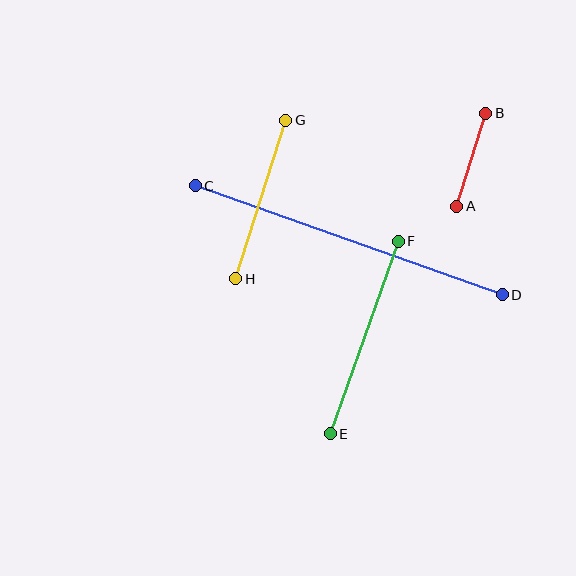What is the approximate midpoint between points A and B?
The midpoint is at approximately (471, 160) pixels.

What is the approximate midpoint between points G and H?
The midpoint is at approximately (261, 200) pixels.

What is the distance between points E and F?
The distance is approximately 204 pixels.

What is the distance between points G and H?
The distance is approximately 166 pixels.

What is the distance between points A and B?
The distance is approximately 98 pixels.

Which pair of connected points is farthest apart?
Points C and D are farthest apart.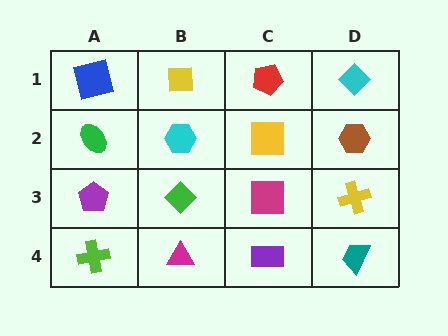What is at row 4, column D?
A teal trapezoid.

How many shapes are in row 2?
4 shapes.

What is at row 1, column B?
A yellow square.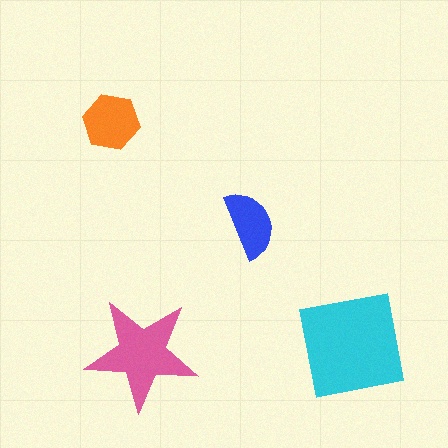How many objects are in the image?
There are 4 objects in the image.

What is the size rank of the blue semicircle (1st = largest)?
4th.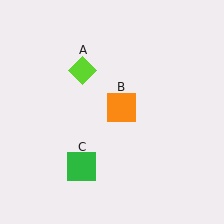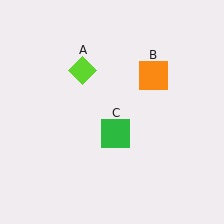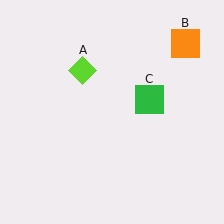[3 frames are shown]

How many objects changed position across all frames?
2 objects changed position: orange square (object B), green square (object C).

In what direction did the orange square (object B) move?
The orange square (object B) moved up and to the right.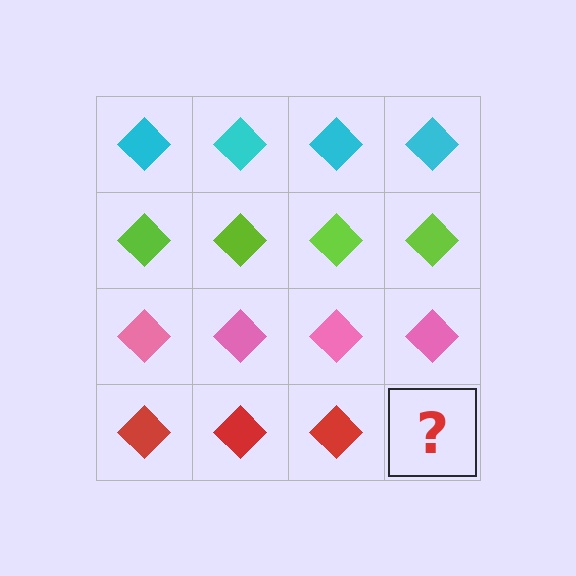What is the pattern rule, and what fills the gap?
The rule is that each row has a consistent color. The gap should be filled with a red diamond.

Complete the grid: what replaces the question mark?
The question mark should be replaced with a red diamond.